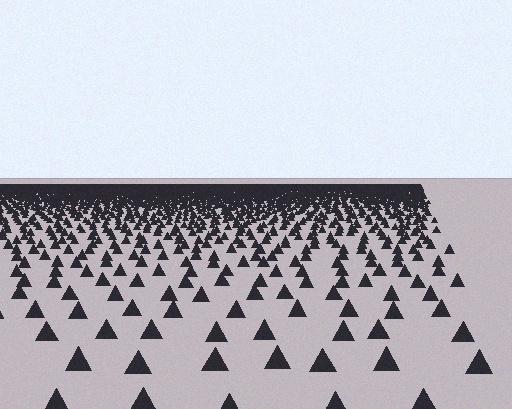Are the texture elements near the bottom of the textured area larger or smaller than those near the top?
Larger. Near the bottom, elements are closer to the viewer and appear at a bigger on-screen size.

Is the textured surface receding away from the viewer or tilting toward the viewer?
The surface is receding away from the viewer. Texture elements get smaller and denser toward the top.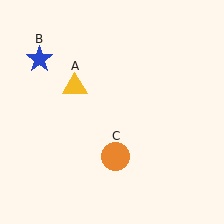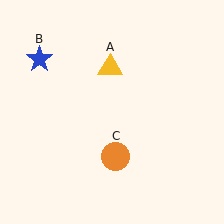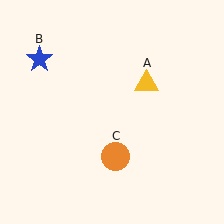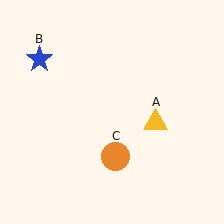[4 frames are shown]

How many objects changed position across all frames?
1 object changed position: yellow triangle (object A).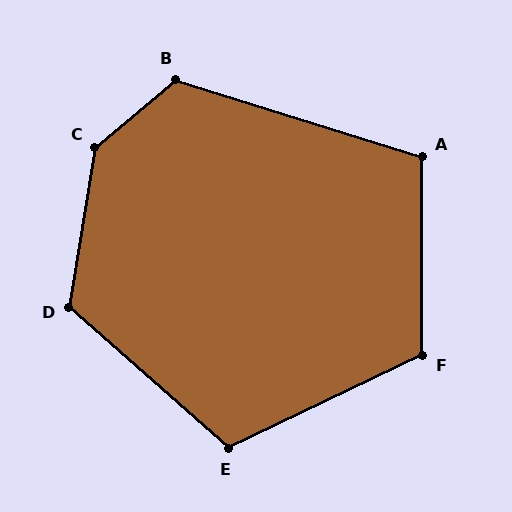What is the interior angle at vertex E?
Approximately 113 degrees (obtuse).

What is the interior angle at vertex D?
Approximately 122 degrees (obtuse).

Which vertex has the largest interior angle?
C, at approximately 140 degrees.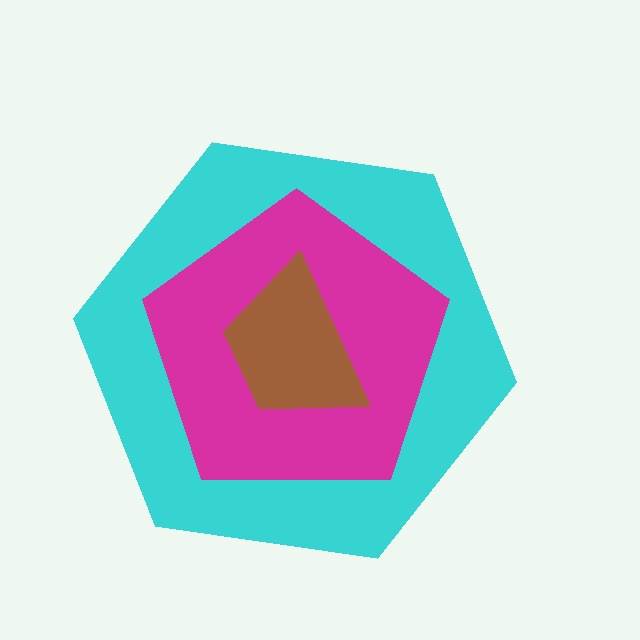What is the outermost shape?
The cyan hexagon.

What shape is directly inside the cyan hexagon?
The magenta pentagon.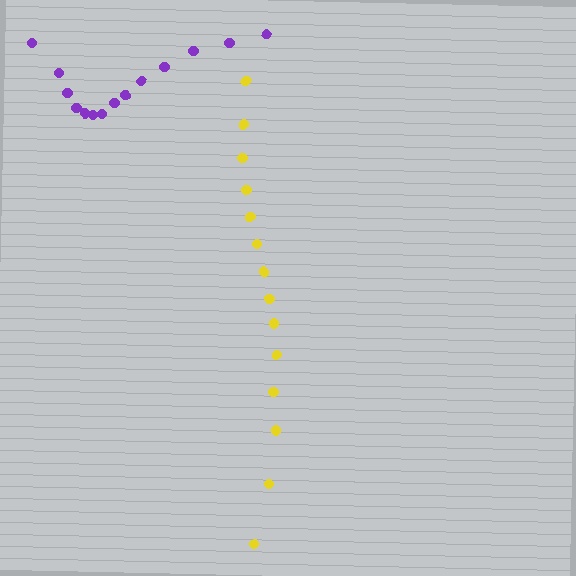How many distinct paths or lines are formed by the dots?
There are 2 distinct paths.